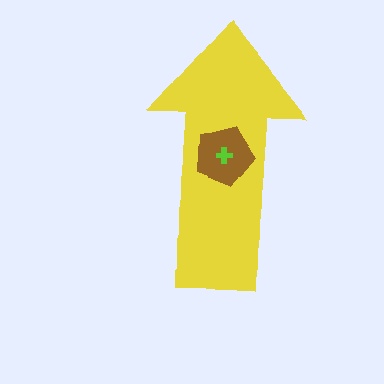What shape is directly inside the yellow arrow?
The brown pentagon.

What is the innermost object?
The lime cross.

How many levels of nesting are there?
3.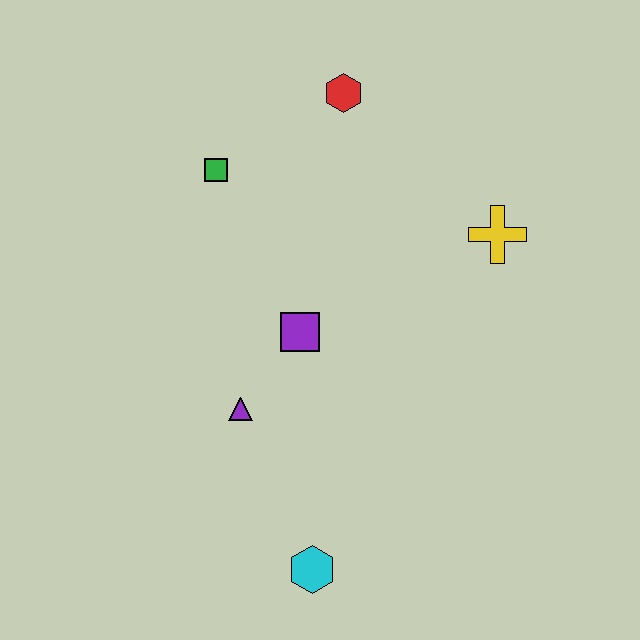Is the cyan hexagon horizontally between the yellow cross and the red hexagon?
No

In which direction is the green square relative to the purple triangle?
The green square is above the purple triangle.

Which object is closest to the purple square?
The purple triangle is closest to the purple square.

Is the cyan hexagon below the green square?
Yes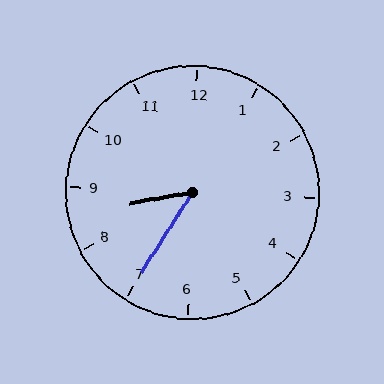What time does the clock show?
8:35.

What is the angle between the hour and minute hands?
Approximately 48 degrees.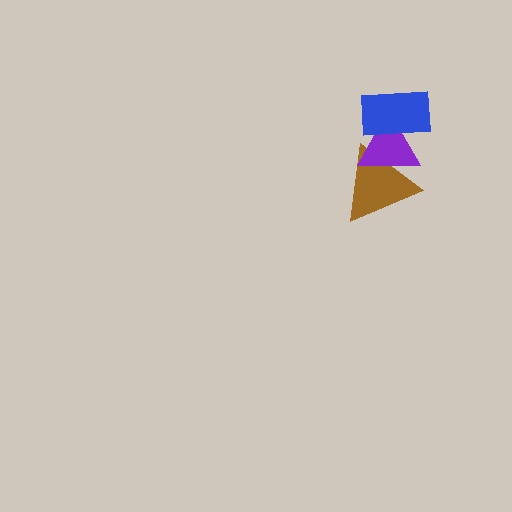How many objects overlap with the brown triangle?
1 object overlaps with the brown triangle.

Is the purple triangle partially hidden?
Yes, it is partially covered by another shape.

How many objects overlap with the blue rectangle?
1 object overlaps with the blue rectangle.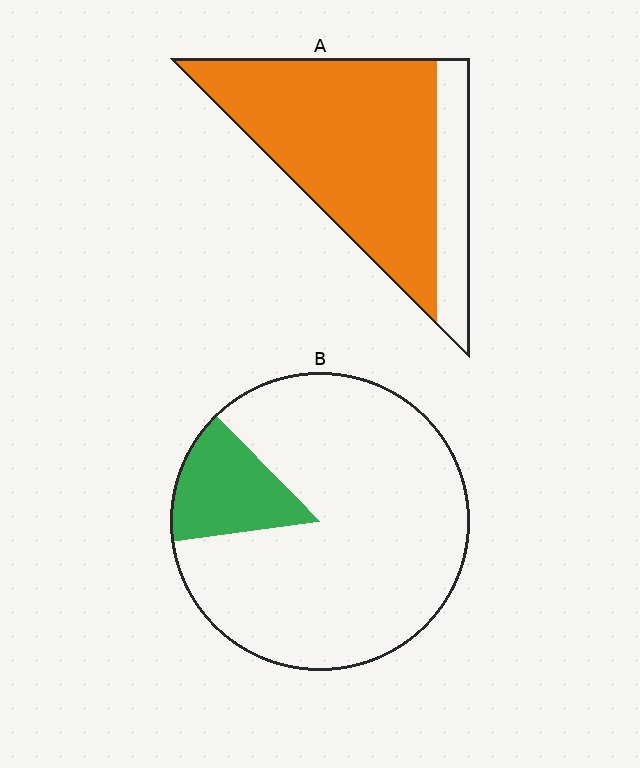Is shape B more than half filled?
No.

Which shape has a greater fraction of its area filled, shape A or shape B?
Shape A.